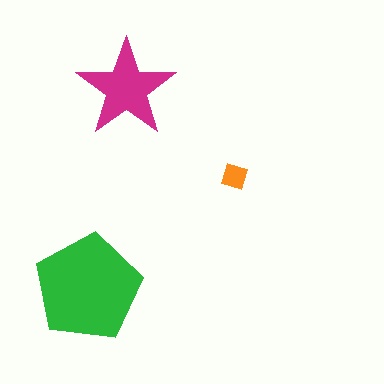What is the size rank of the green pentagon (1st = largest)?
1st.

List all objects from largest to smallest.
The green pentagon, the magenta star, the orange diamond.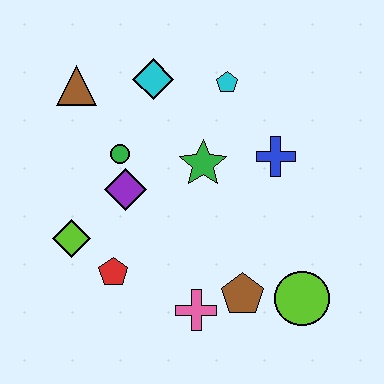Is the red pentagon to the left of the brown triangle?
No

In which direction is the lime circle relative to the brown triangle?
The lime circle is to the right of the brown triangle.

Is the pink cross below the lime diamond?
Yes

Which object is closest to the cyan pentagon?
The cyan diamond is closest to the cyan pentagon.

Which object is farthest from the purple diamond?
The lime circle is farthest from the purple diamond.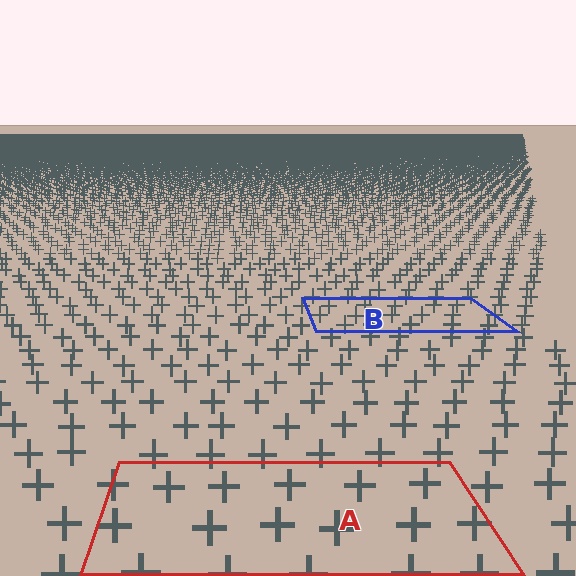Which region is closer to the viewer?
Region A is closer. The texture elements there are larger and more spread out.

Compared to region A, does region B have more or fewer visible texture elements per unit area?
Region B has more texture elements per unit area — they are packed more densely because it is farther away.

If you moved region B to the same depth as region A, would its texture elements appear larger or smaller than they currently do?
They would appear larger. At a closer depth, the same texture elements are projected at a bigger on-screen size.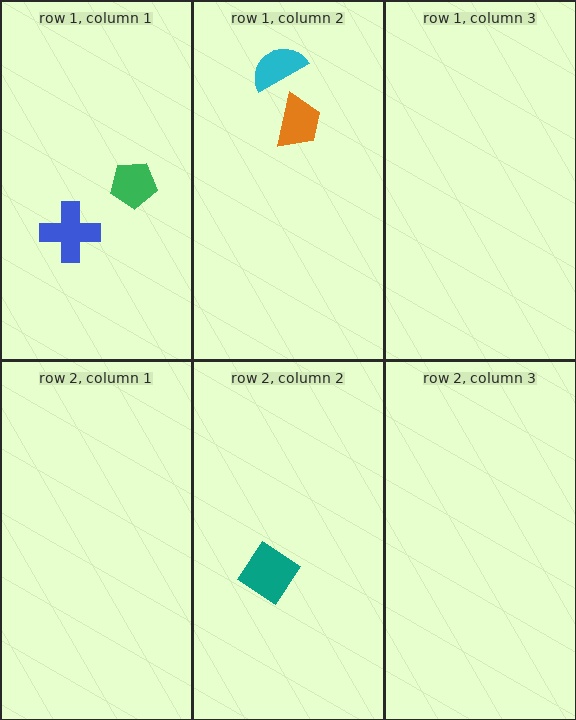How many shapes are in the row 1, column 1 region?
2.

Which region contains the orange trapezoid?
The row 1, column 2 region.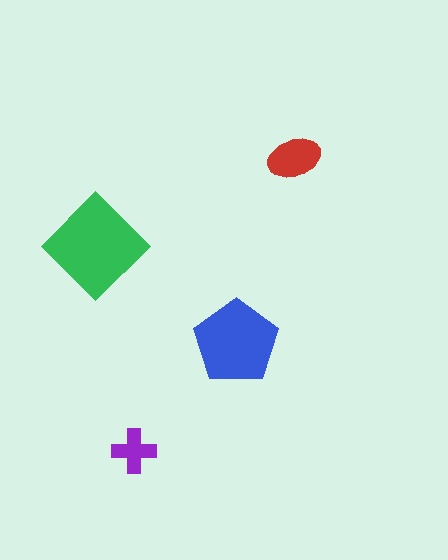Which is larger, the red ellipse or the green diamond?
The green diamond.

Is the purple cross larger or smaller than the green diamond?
Smaller.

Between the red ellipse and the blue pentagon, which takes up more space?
The blue pentagon.